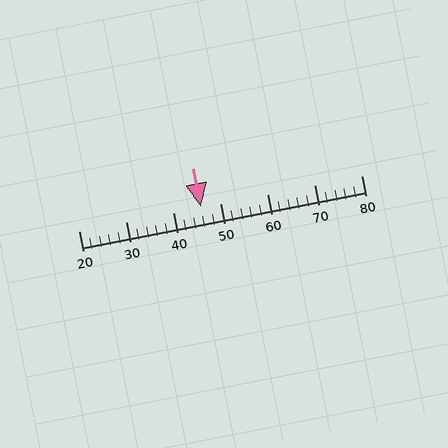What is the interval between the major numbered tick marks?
The major tick marks are spaced 10 units apart.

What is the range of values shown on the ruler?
The ruler shows values from 20 to 80.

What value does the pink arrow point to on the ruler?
The pink arrow points to approximately 46.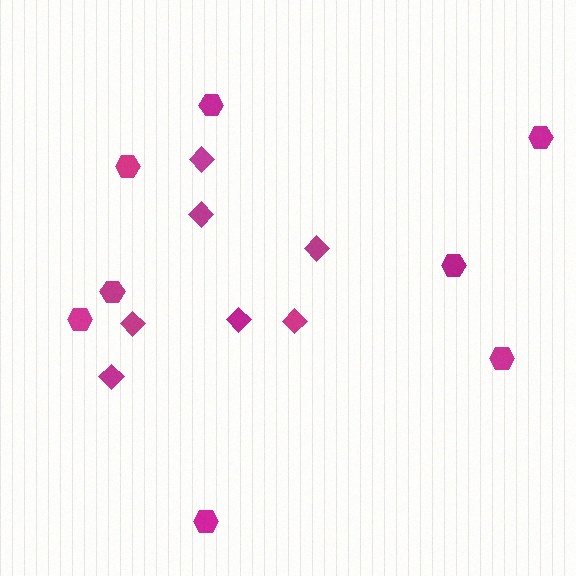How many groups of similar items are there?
There are 2 groups: one group of diamonds (7) and one group of hexagons (8).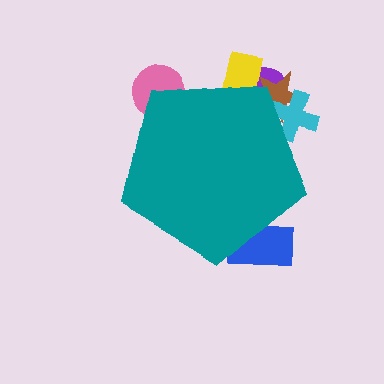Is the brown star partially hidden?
Yes, the brown star is partially hidden behind the teal pentagon.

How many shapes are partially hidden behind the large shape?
6 shapes are partially hidden.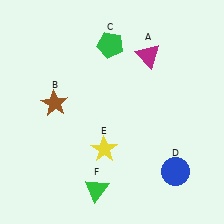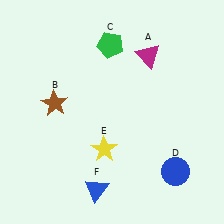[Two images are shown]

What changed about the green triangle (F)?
In Image 1, F is green. In Image 2, it changed to blue.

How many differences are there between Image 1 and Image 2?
There is 1 difference between the two images.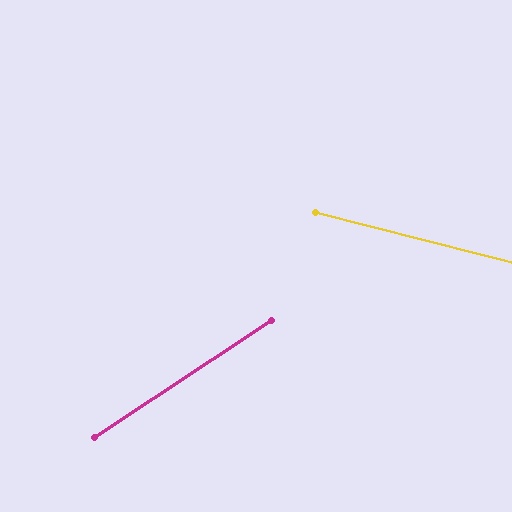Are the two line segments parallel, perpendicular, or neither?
Neither parallel nor perpendicular — they differ by about 48°.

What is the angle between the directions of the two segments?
Approximately 48 degrees.